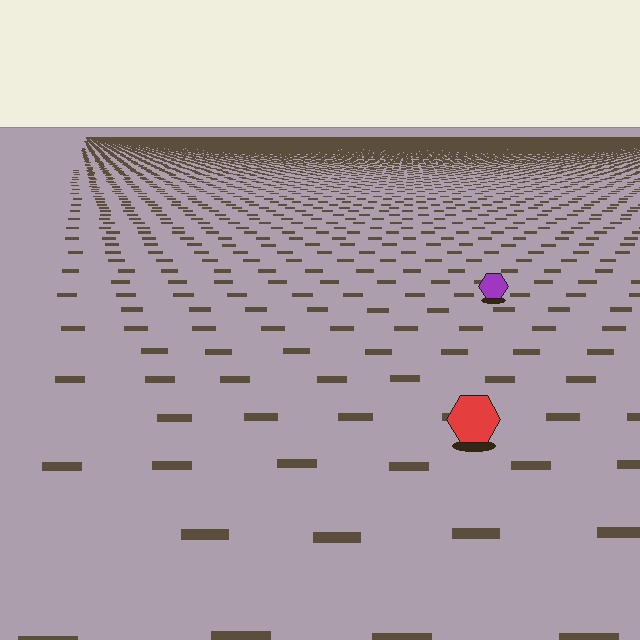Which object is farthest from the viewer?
The purple hexagon is farthest from the viewer. It appears smaller and the ground texture around it is denser.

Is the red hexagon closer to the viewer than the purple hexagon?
Yes. The red hexagon is closer — you can tell from the texture gradient: the ground texture is coarser near it.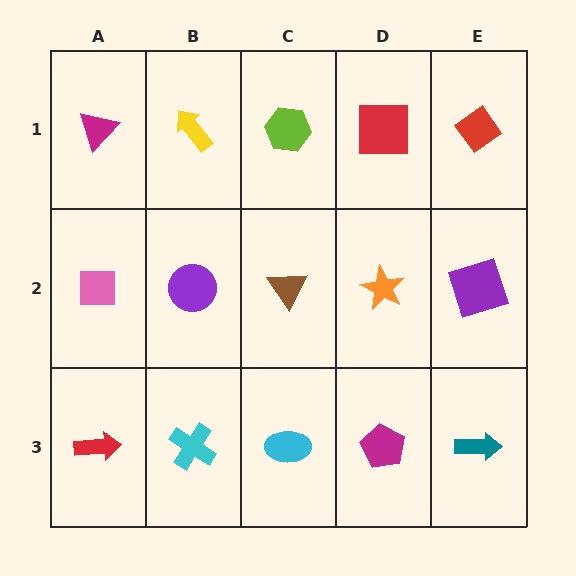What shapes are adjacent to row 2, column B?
A yellow arrow (row 1, column B), a cyan cross (row 3, column B), a pink square (row 2, column A), a brown triangle (row 2, column C).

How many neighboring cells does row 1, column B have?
3.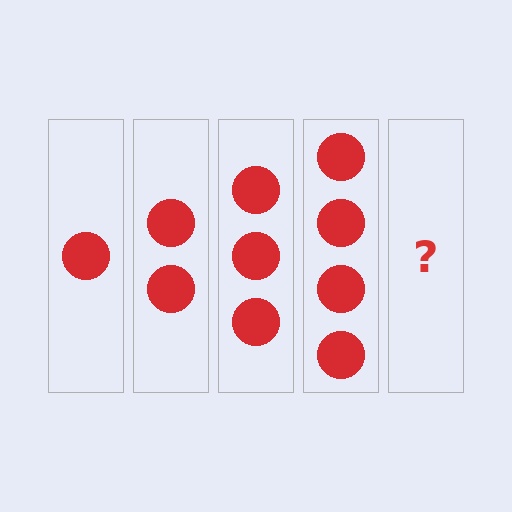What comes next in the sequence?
The next element should be 5 circles.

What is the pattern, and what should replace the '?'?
The pattern is that each step adds one more circle. The '?' should be 5 circles.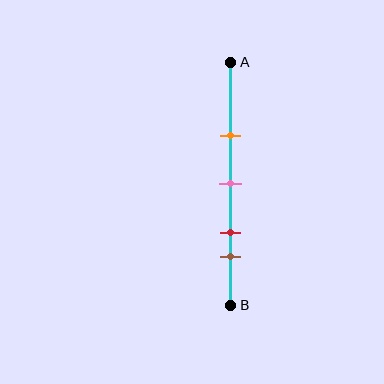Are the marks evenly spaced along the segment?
No, the marks are not evenly spaced.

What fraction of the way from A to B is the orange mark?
The orange mark is approximately 30% (0.3) of the way from A to B.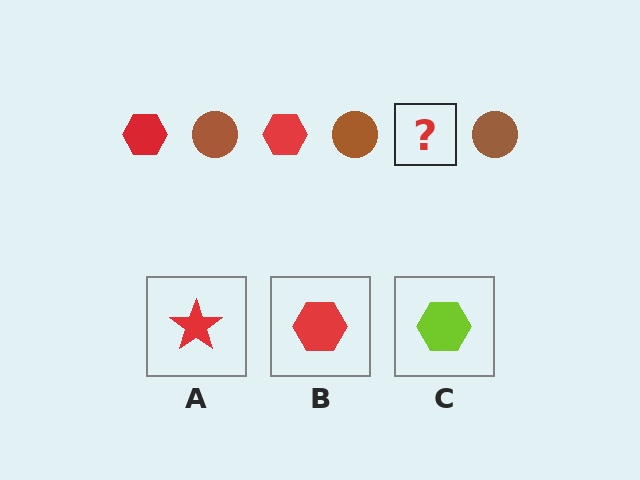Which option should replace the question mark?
Option B.